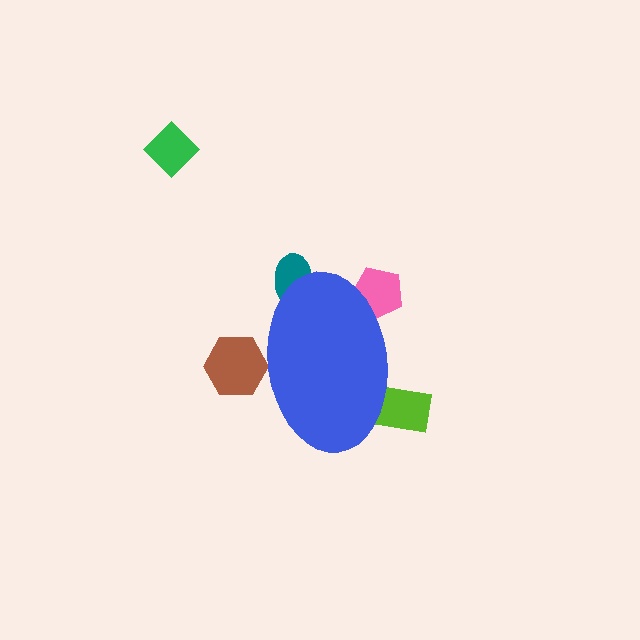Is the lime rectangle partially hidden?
Yes, the lime rectangle is partially hidden behind the blue ellipse.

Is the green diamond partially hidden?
No, the green diamond is fully visible.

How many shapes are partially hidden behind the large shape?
4 shapes are partially hidden.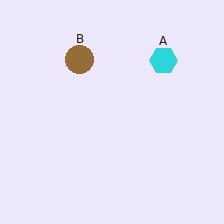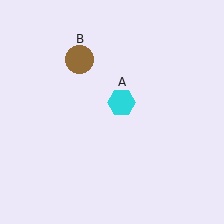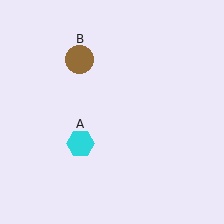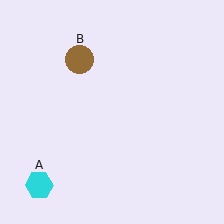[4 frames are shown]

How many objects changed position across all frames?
1 object changed position: cyan hexagon (object A).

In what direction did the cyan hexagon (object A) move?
The cyan hexagon (object A) moved down and to the left.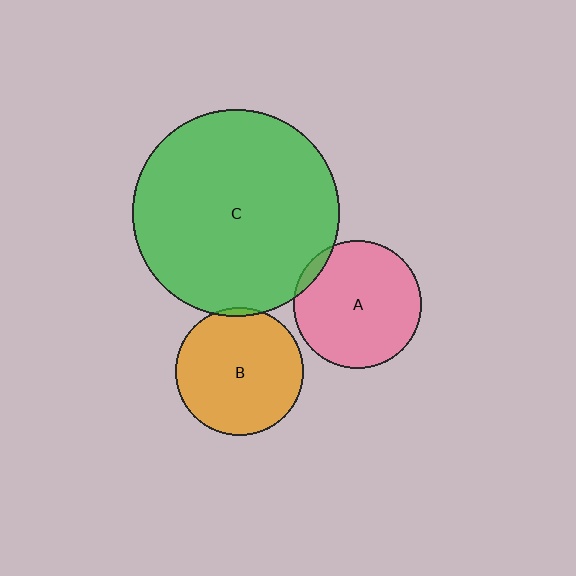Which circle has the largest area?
Circle C (green).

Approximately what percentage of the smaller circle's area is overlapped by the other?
Approximately 5%.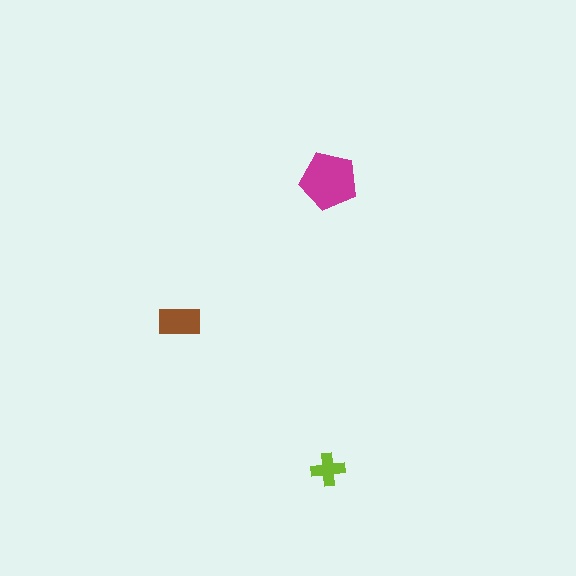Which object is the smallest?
The lime cross.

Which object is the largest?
The magenta pentagon.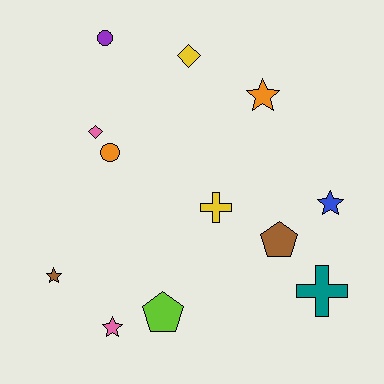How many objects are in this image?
There are 12 objects.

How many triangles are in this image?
There are no triangles.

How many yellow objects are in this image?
There are 2 yellow objects.